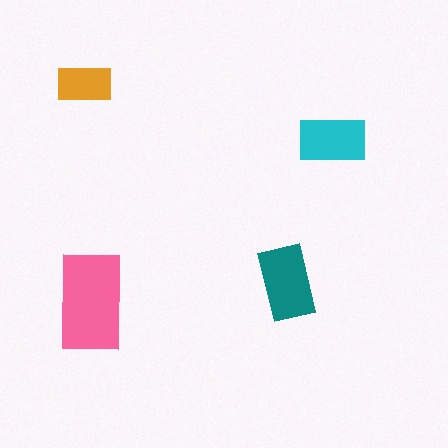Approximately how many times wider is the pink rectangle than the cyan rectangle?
About 1.5 times wider.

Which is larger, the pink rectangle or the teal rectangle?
The pink one.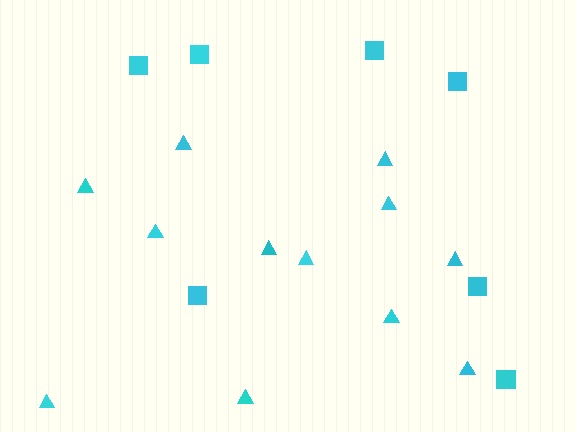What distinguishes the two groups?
There are 2 groups: one group of squares (7) and one group of triangles (12).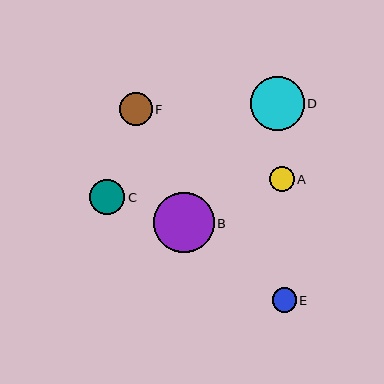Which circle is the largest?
Circle B is the largest with a size of approximately 61 pixels.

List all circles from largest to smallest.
From largest to smallest: B, D, C, F, A, E.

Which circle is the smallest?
Circle E is the smallest with a size of approximately 24 pixels.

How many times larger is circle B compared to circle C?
Circle B is approximately 1.7 times the size of circle C.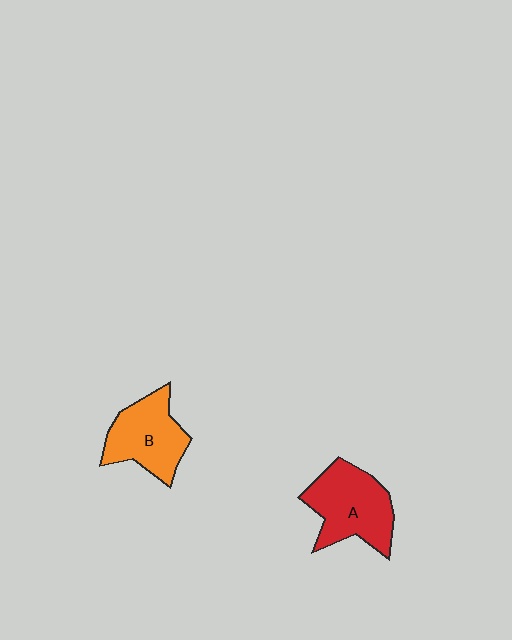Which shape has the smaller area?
Shape B (orange).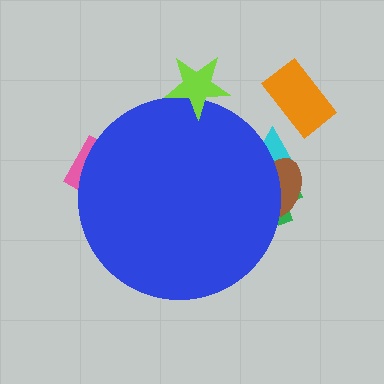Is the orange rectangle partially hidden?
No, the orange rectangle is fully visible.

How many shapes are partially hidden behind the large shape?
4 shapes are partially hidden.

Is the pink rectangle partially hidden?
Yes, the pink rectangle is partially hidden behind the blue circle.